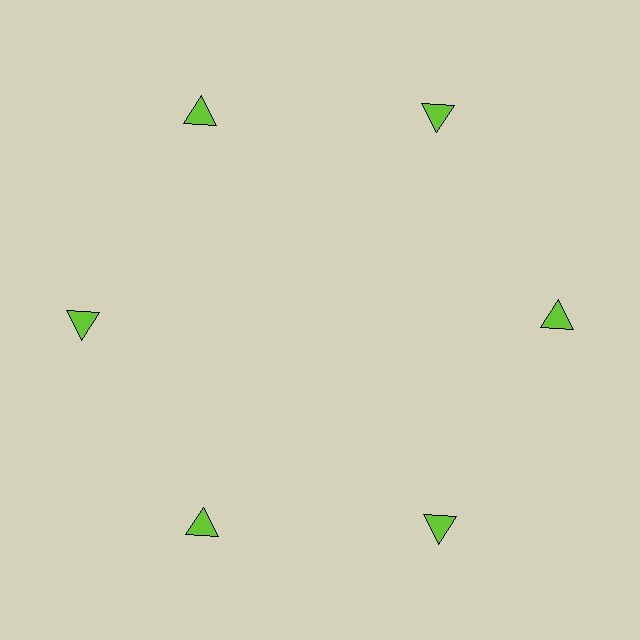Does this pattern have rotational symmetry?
Yes, this pattern has 6-fold rotational symmetry. It looks the same after rotating 60 degrees around the center.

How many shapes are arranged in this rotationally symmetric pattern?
There are 6 shapes, arranged in 6 groups of 1.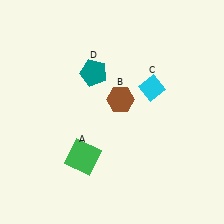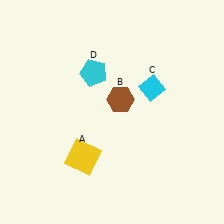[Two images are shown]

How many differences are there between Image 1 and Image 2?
There are 2 differences between the two images.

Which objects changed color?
A changed from green to yellow. D changed from teal to cyan.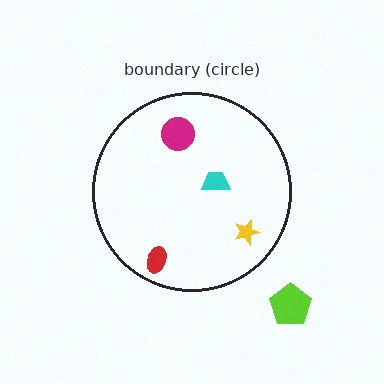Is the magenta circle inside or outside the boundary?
Inside.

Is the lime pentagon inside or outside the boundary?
Outside.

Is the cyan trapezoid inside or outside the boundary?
Inside.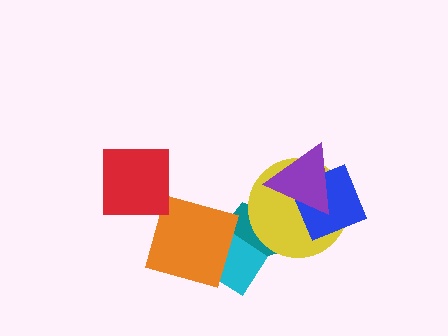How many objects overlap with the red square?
0 objects overlap with the red square.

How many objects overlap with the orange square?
2 objects overlap with the orange square.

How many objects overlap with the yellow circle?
3 objects overlap with the yellow circle.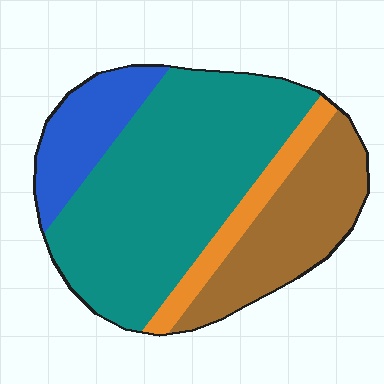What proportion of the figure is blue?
Blue covers around 15% of the figure.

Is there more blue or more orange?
Blue.